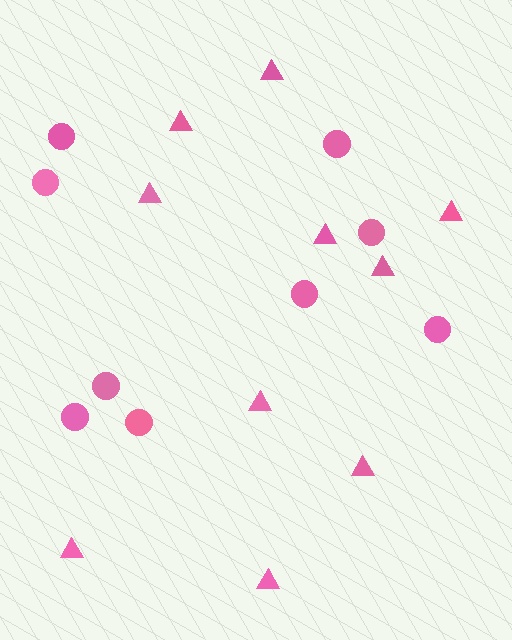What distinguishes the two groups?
There are 2 groups: one group of triangles (10) and one group of circles (9).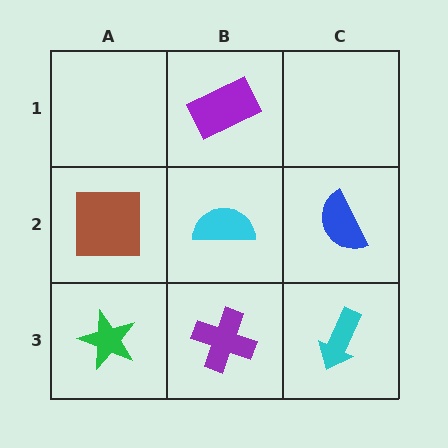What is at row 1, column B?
A purple rectangle.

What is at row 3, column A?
A green star.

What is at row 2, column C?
A blue semicircle.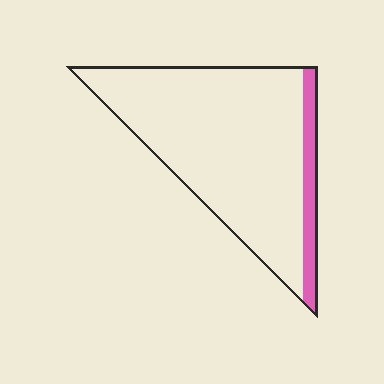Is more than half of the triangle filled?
No.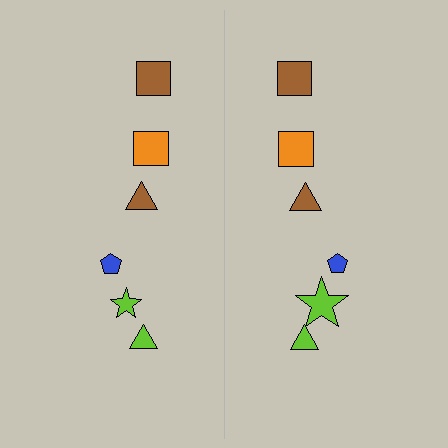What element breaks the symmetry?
The lime star on the right side has a different size than its mirror counterpart.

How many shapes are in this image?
There are 12 shapes in this image.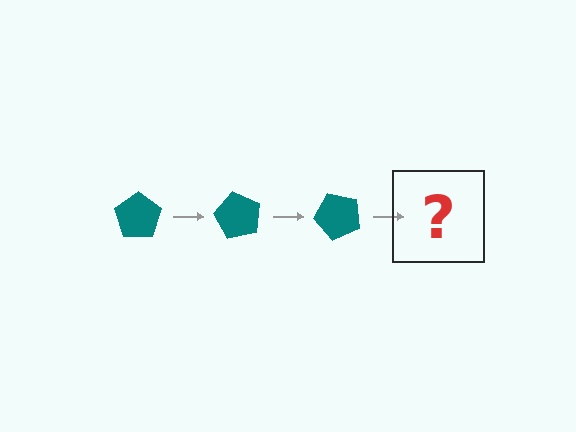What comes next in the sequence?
The next element should be a teal pentagon rotated 180 degrees.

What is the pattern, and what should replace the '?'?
The pattern is that the pentagon rotates 60 degrees each step. The '?' should be a teal pentagon rotated 180 degrees.